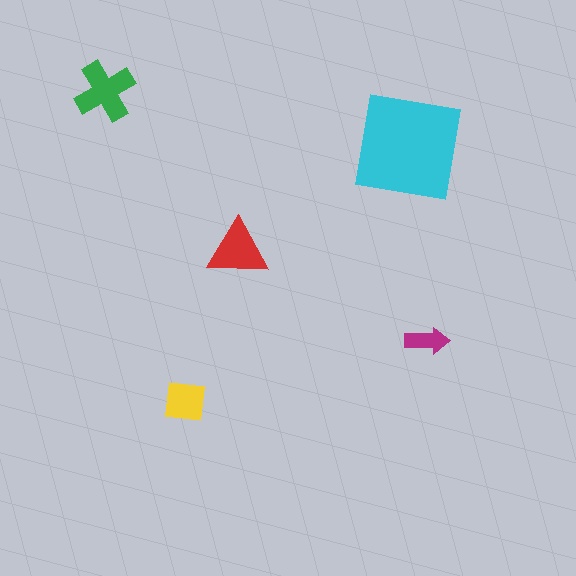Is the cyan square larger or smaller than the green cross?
Larger.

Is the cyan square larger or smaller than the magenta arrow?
Larger.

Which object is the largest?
The cyan square.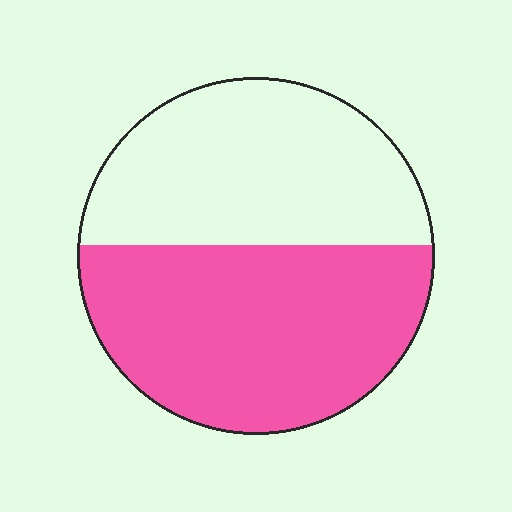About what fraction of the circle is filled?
About one half (1/2).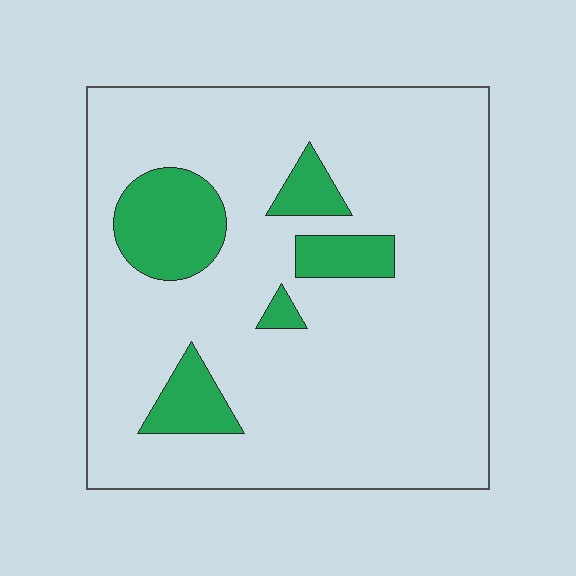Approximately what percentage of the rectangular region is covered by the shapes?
Approximately 15%.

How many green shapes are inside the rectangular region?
5.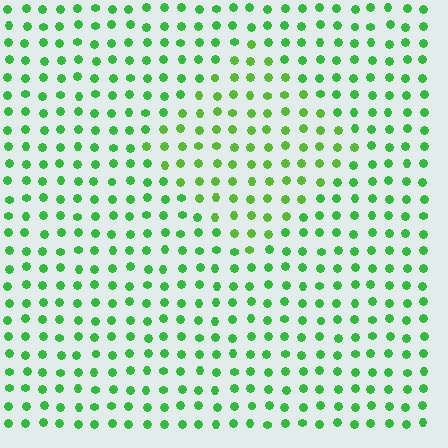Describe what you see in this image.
The image is filled with small green elements in a uniform arrangement. A diamond-shaped region is visible where the elements are tinted to a slightly different hue, forming a subtle color boundary.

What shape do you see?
I see a diamond.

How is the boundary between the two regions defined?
The boundary is defined purely by a slight shift in hue (about 21 degrees). Spacing, size, and orientation are identical on both sides.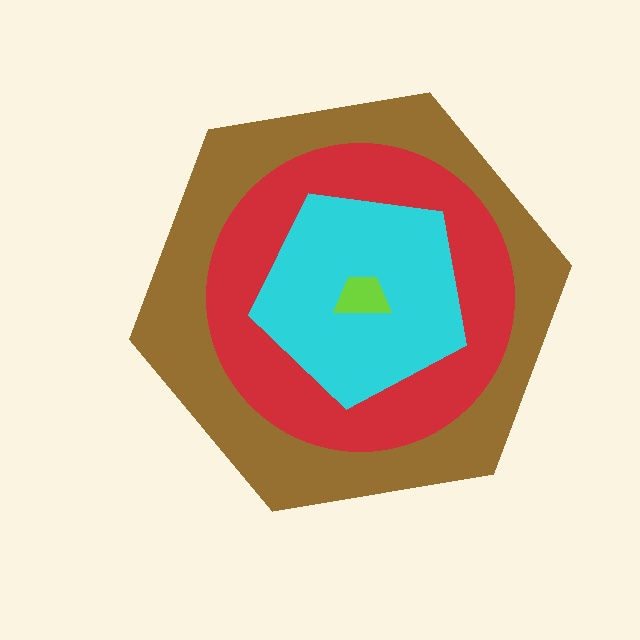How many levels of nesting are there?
4.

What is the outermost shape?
The brown hexagon.